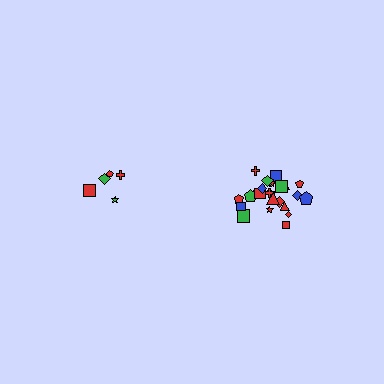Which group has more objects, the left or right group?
The right group.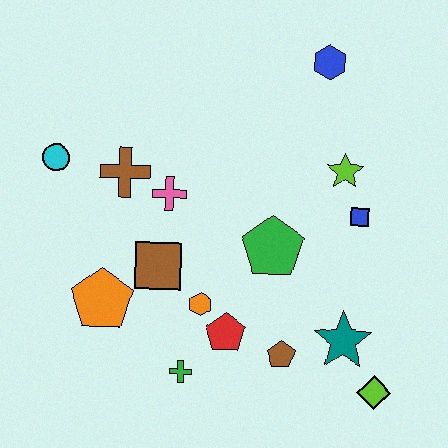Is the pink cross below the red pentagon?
No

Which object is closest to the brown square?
The orange hexagon is closest to the brown square.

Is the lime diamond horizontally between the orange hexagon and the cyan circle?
No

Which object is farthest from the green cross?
The blue hexagon is farthest from the green cross.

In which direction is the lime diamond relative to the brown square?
The lime diamond is to the right of the brown square.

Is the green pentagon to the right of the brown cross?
Yes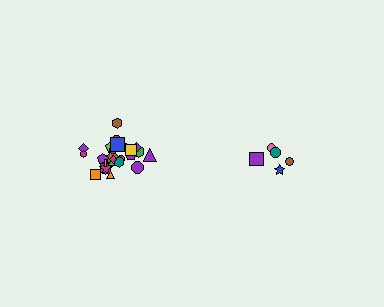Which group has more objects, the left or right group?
The left group.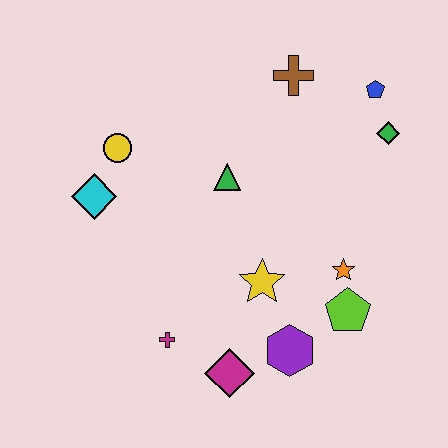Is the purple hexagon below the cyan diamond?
Yes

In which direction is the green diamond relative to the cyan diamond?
The green diamond is to the right of the cyan diamond.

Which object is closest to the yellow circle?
The cyan diamond is closest to the yellow circle.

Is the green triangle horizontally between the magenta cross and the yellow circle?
No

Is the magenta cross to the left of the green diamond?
Yes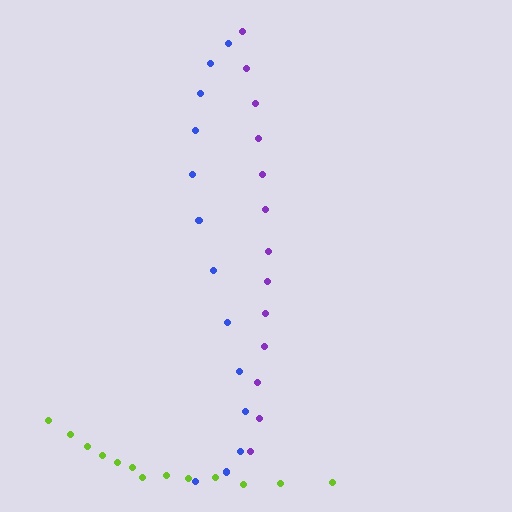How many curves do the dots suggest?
There are 3 distinct paths.